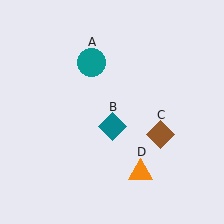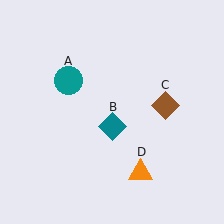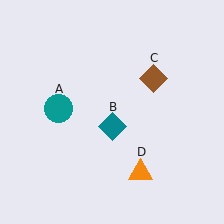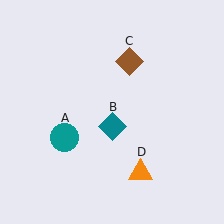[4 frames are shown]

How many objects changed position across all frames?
2 objects changed position: teal circle (object A), brown diamond (object C).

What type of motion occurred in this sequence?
The teal circle (object A), brown diamond (object C) rotated counterclockwise around the center of the scene.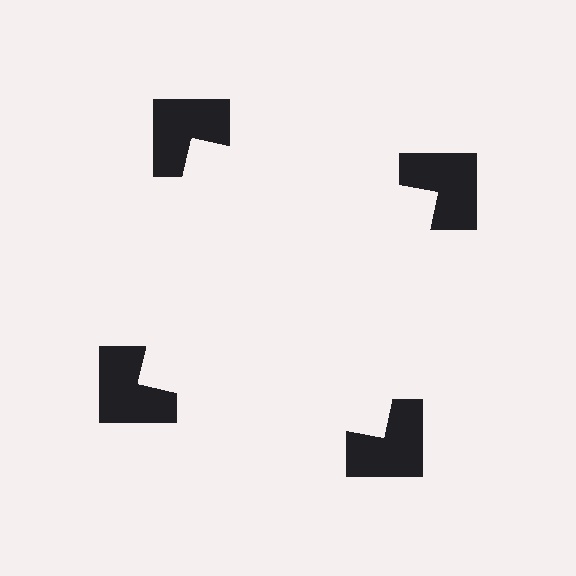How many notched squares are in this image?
There are 4 — one at each vertex of the illusory square.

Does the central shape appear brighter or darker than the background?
It typically appears slightly brighter than the background, even though no actual brightness change is drawn.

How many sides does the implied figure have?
4 sides.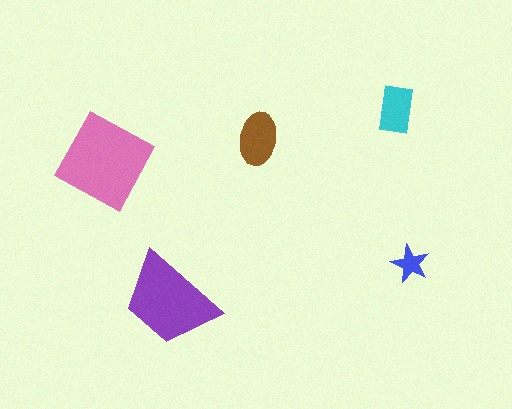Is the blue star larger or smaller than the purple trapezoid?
Smaller.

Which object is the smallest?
The blue star.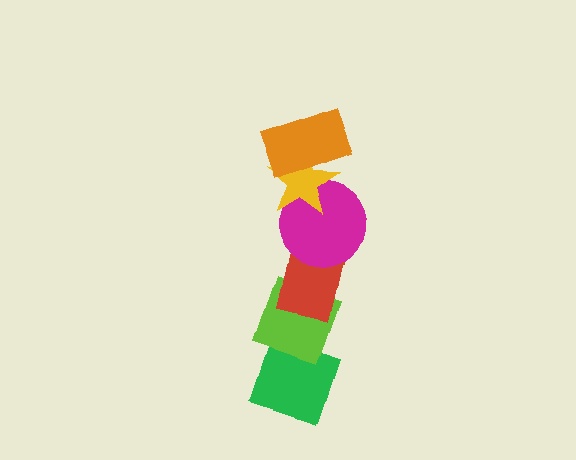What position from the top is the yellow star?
The yellow star is 2nd from the top.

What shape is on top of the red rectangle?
The magenta circle is on top of the red rectangle.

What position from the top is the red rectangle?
The red rectangle is 4th from the top.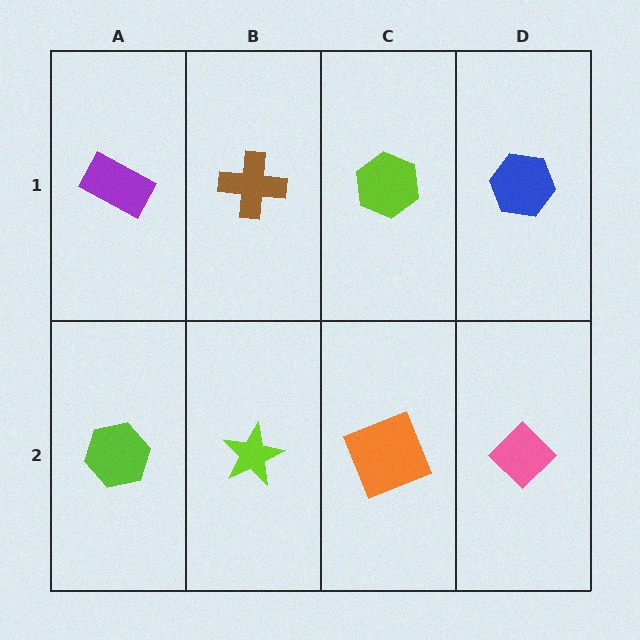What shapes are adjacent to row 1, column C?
An orange square (row 2, column C), a brown cross (row 1, column B), a blue hexagon (row 1, column D).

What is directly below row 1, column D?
A pink diamond.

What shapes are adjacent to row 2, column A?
A purple rectangle (row 1, column A), a lime star (row 2, column B).